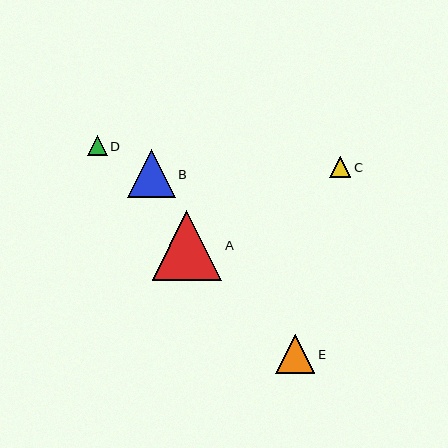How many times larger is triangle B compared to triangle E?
Triangle B is approximately 1.2 times the size of triangle E.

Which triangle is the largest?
Triangle A is the largest with a size of approximately 69 pixels.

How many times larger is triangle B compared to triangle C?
Triangle B is approximately 2.2 times the size of triangle C.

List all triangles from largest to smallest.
From largest to smallest: A, B, E, C, D.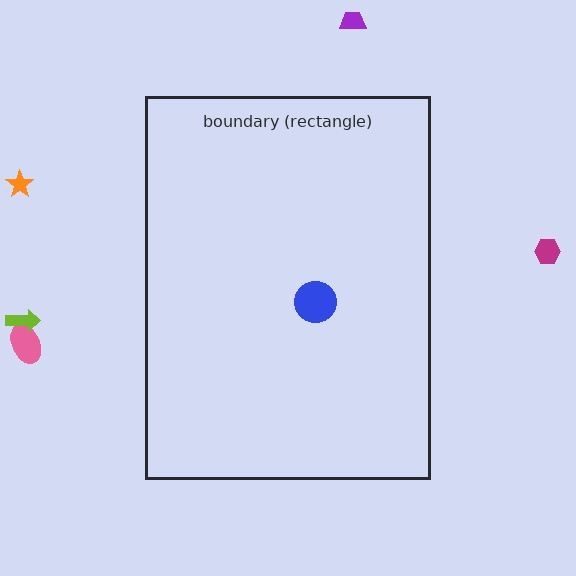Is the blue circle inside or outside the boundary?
Inside.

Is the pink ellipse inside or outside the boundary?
Outside.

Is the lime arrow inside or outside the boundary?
Outside.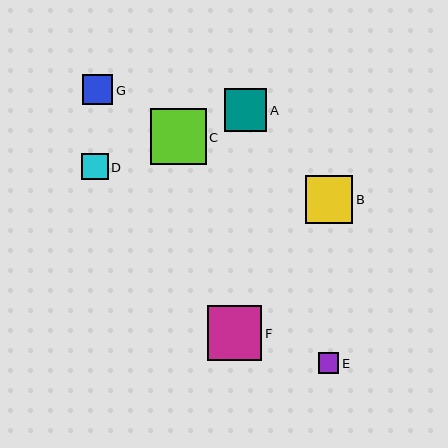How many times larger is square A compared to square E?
Square A is approximately 2.1 times the size of square E.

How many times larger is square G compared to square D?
Square G is approximately 1.1 times the size of square D.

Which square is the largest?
Square C is the largest with a size of approximately 56 pixels.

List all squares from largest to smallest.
From largest to smallest: C, F, B, A, G, D, E.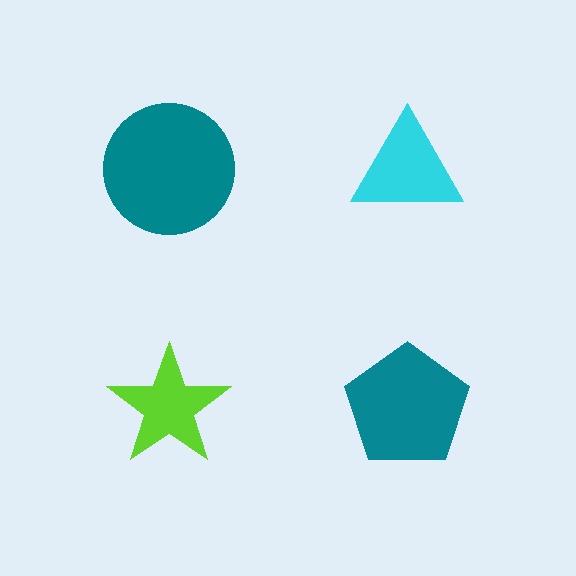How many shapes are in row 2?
2 shapes.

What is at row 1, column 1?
A teal circle.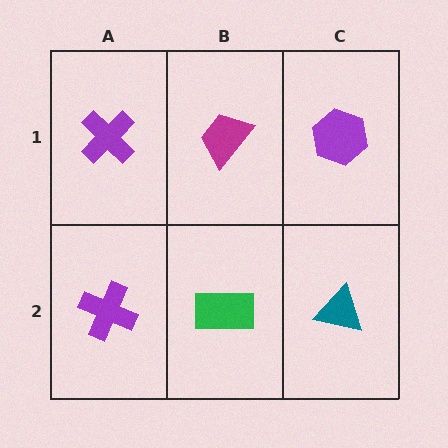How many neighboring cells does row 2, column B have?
3.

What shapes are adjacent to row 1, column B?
A green rectangle (row 2, column B), a purple cross (row 1, column A), a purple hexagon (row 1, column C).